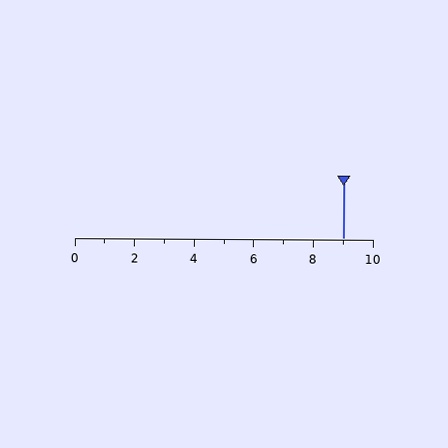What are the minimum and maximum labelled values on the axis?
The axis runs from 0 to 10.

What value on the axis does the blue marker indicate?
The marker indicates approximately 9.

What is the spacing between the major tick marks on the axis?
The major ticks are spaced 2 apart.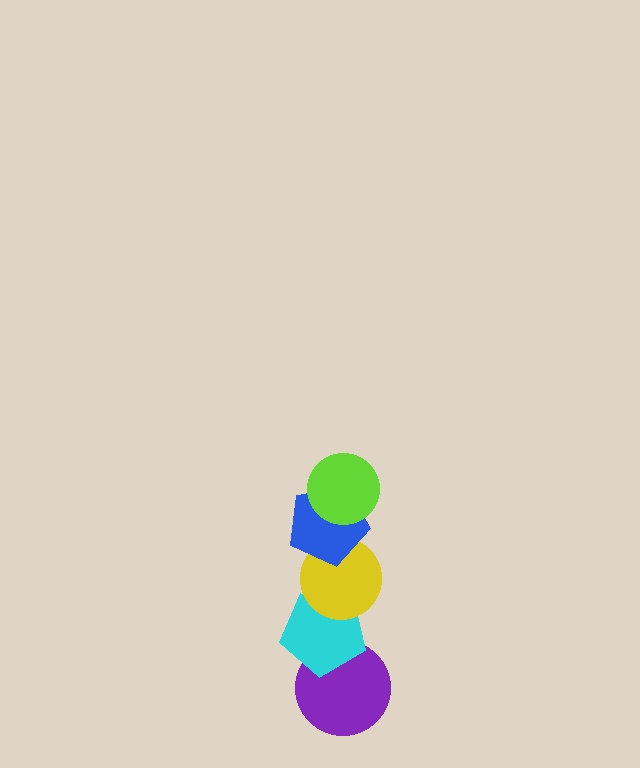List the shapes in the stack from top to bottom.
From top to bottom: the lime circle, the blue pentagon, the yellow circle, the cyan pentagon, the purple circle.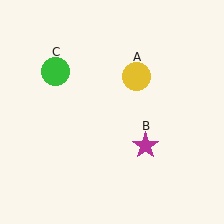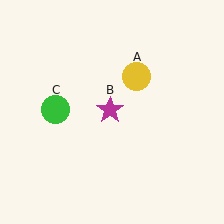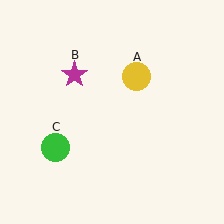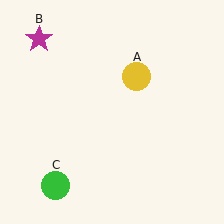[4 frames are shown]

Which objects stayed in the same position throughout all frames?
Yellow circle (object A) remained stationary.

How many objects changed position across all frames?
2 objects changed position: magenta star (object B), green circle (object C).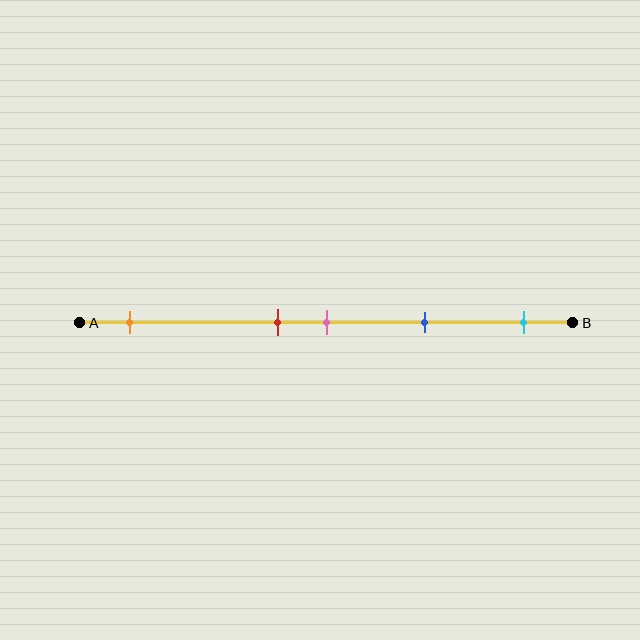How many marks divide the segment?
There are 5 marks dividing the segment.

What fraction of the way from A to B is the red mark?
The red mark is approximately 40% (0.4) of the way from A to B.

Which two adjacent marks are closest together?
The red and pink marks are the closest adjacent pair.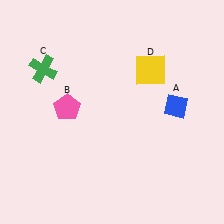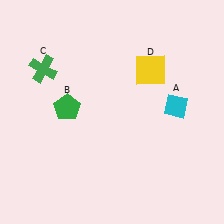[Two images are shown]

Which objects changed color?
A changed from blue to cyan. B changed from pink to green.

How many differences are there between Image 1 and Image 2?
There are 2 differences between the two images.